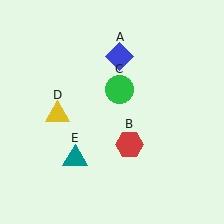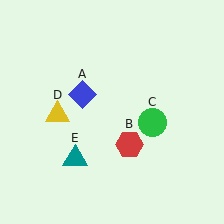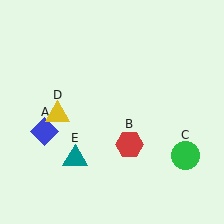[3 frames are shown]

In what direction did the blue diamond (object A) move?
The blue diamond (object A) moved down and to the left.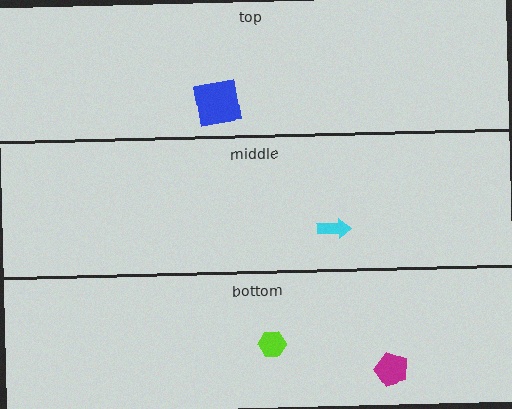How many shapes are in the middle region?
1.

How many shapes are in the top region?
1.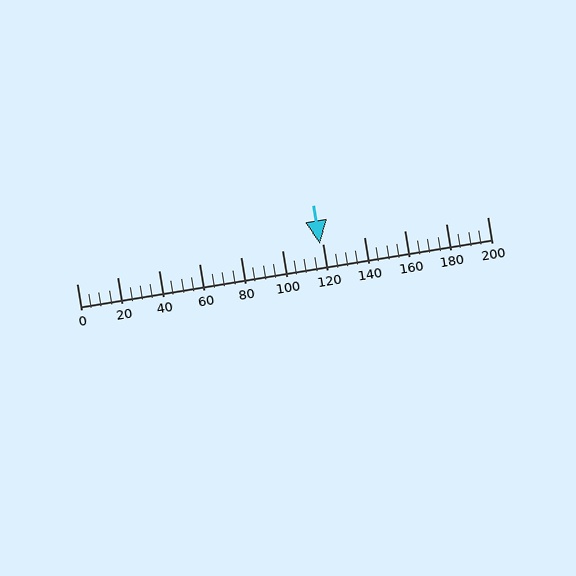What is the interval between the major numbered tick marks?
The major tick marks are spaced 20 units apart.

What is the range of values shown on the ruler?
The ruler shows values from 0 to 200.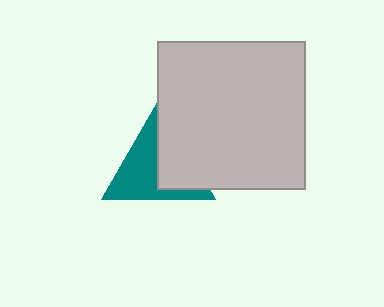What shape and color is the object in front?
The object in front is a light gray square.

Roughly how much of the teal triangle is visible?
About half of it is visible (roughly 58%).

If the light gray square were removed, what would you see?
You would see the complete teal triangle.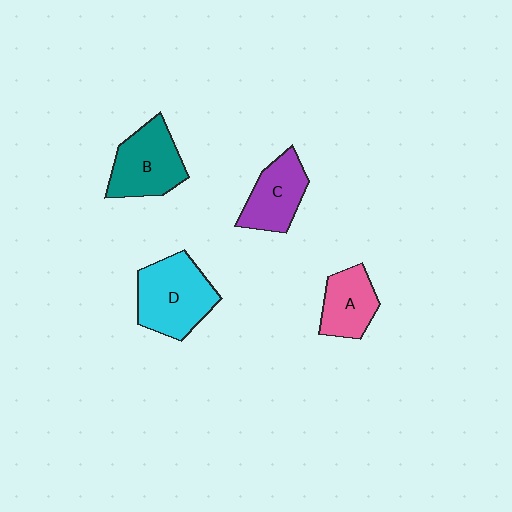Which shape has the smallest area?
Shape A (pink).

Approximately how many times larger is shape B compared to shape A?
Approximately 1.4 times.